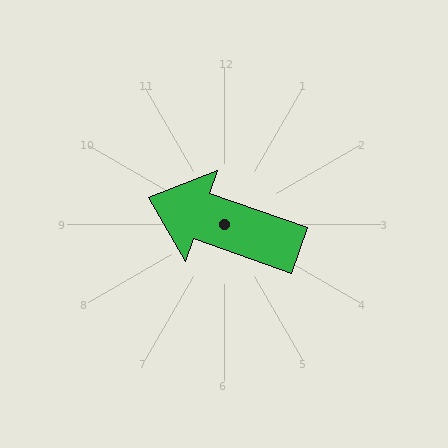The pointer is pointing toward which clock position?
Roughly 10 o'clock.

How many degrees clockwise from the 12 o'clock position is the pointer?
Approximately 289 degrees.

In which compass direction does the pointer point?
West.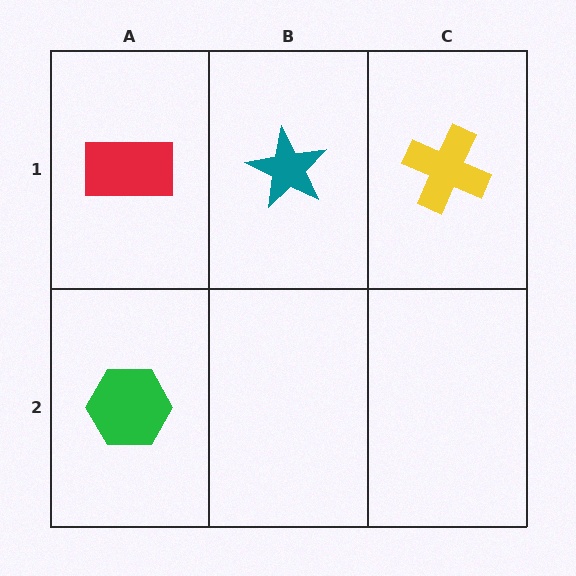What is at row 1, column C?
A yellow cross.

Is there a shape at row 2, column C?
No, that cell is empty.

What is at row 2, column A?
A green hexagon.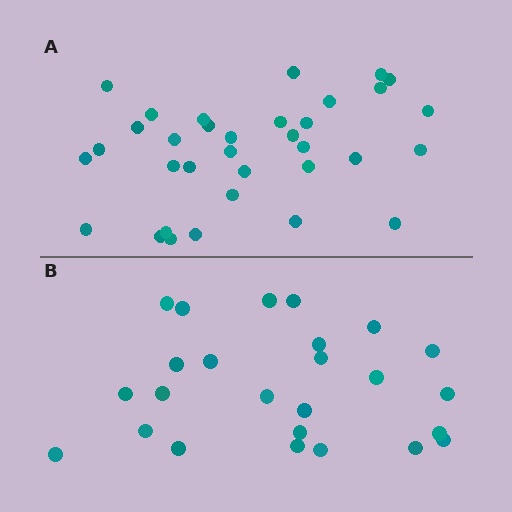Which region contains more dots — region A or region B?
Region A (the top region) has more dots.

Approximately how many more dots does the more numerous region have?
Region A has roughly 8 or so more dots than region B.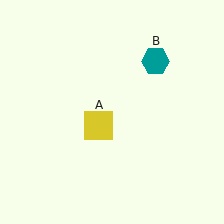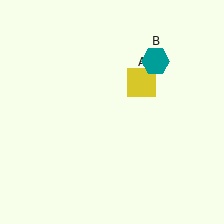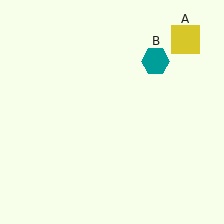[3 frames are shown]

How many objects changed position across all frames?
1 object changed position: yellow square (object A).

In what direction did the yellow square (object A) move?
The yellow square (object A) moved up and to the right.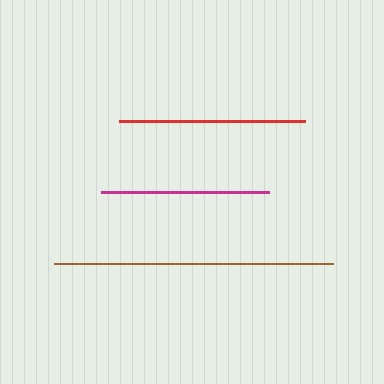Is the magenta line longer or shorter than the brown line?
The brown line is longer than the magenta line.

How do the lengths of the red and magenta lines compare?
The red and magenta lines are approximately the same length.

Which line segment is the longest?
The brown line is the longest at approximately 279 pixels.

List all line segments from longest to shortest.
From longest to shortest: brown, red, magenta.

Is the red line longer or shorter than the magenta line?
The red line is longer than the magenta line.